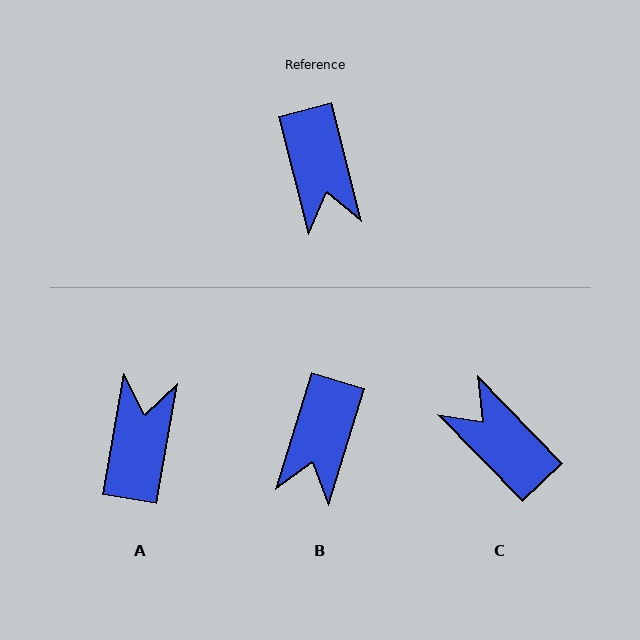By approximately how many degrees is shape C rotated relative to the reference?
Approximately 150 degrees clockwise.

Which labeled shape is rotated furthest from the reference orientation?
A, about 156 degrees away.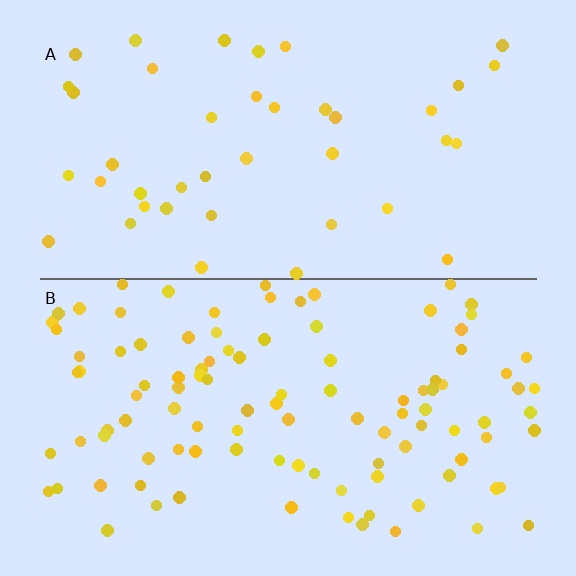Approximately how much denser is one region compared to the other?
Approximately 2.5× — region B over region A.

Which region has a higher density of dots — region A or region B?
B (the bottom).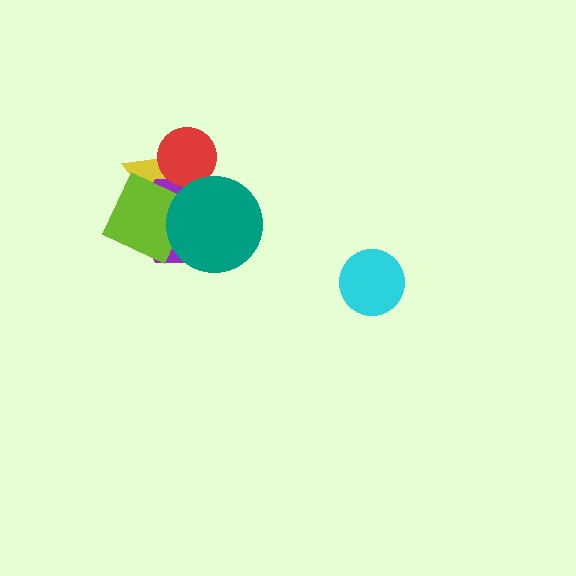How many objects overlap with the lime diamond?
3 objects overlap with the lime diamond.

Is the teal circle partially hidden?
No, no other shape covers it.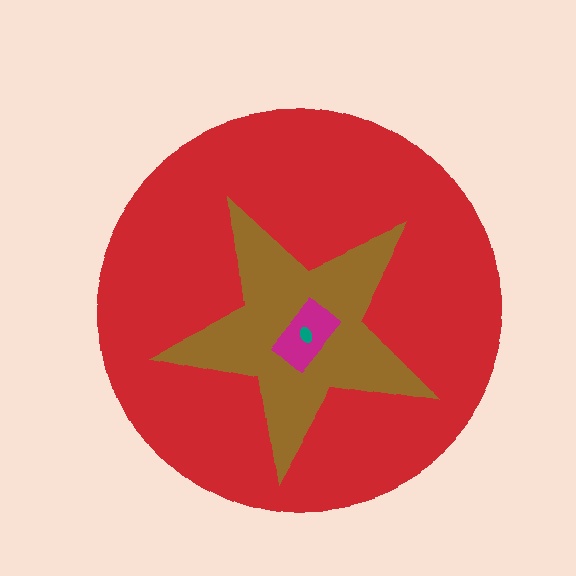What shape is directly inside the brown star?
The magenta rectangle.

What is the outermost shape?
The red circle.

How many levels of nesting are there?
4.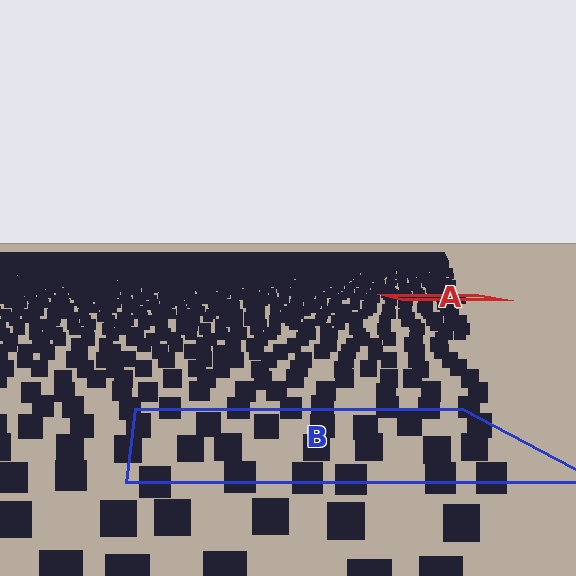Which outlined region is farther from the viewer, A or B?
Region A is farther from the viewer — the texture elements inside it appear smaller and more densely packed.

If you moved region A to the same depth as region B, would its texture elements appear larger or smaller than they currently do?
They would appear larger. At a closer depth, the same texture elements are projected at a bigger on-screen size.